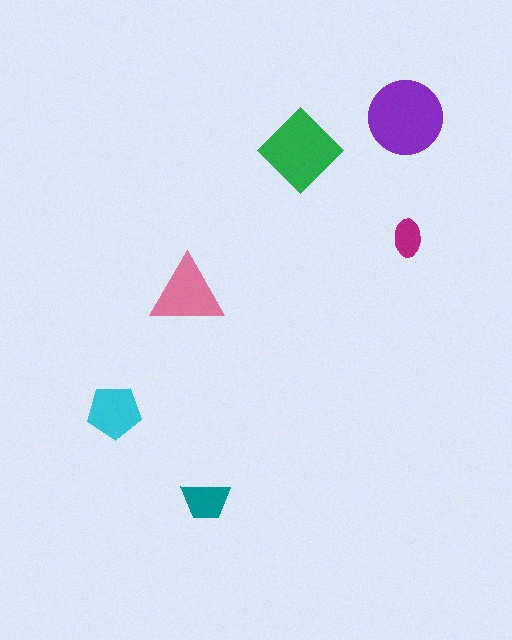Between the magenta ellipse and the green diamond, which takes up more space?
The green diamond.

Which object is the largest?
The purple circle.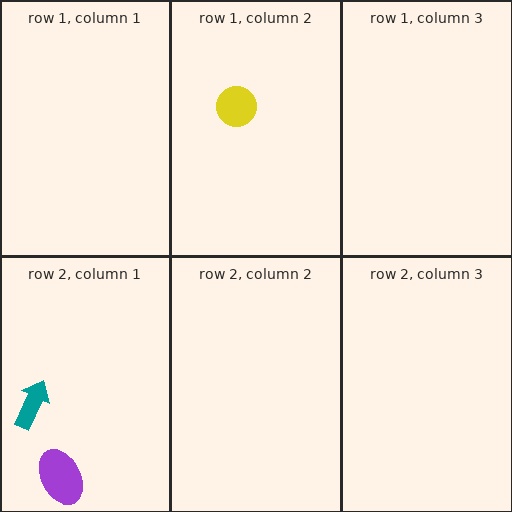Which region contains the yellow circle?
The row 1, column 2 region.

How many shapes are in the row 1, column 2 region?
1.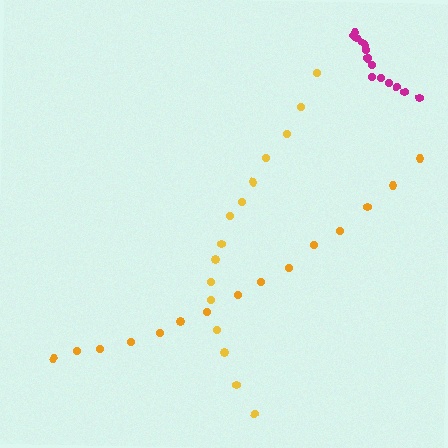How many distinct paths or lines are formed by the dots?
There are 3 distinct paths.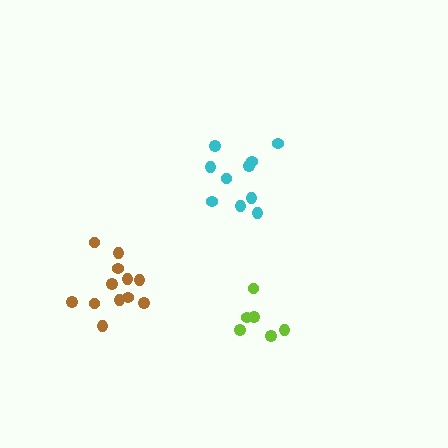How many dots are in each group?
Group 1: 10 dots, Group 2: 12 dots, Group 3: 6 dots (28 total).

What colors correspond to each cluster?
The clusters are colored: cyan, brown, lime.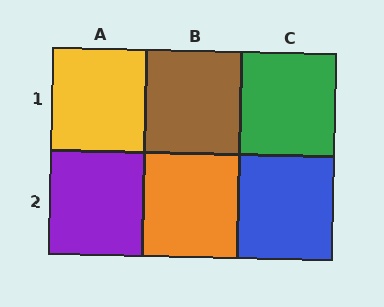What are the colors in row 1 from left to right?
Yellow, brown, green.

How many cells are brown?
1 cell is brown.